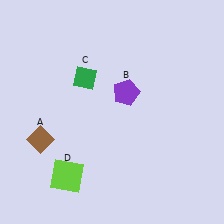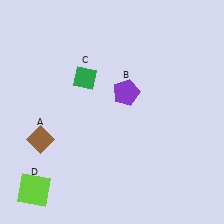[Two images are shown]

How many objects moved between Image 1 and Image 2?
1 object moved between the two images.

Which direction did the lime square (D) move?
The lime square (D) moved left.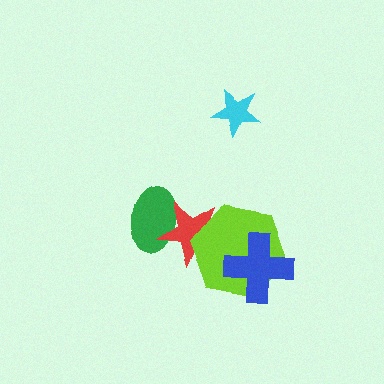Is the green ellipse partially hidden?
Yes, it is partially covered by another shape.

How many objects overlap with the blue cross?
1 object overlaps with the blue cross.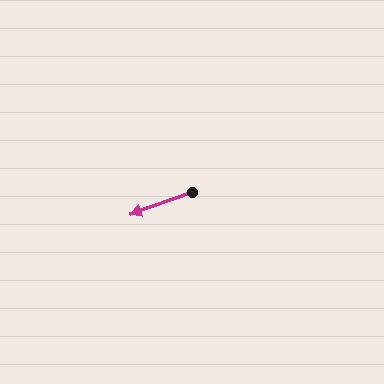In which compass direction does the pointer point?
West.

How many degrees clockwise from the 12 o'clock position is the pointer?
Approximately 250 degrees.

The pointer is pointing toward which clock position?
Roughly 8 o'clock.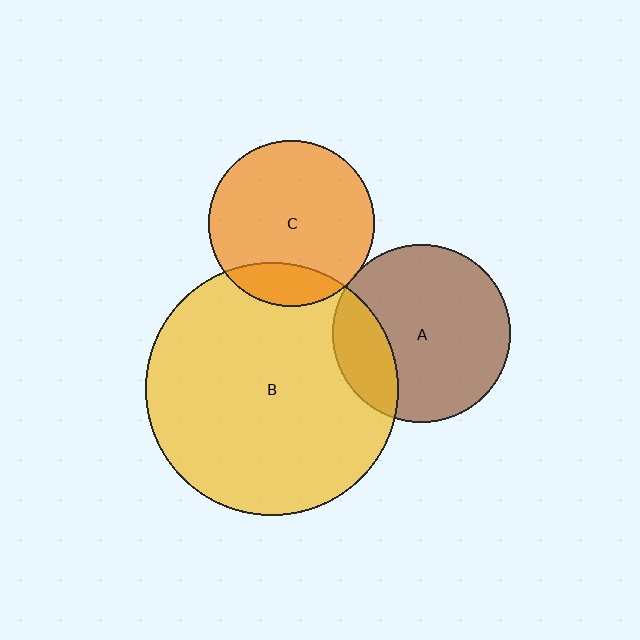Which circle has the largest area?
Circle B (yellow).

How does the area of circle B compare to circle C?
Approximately 2.3 times.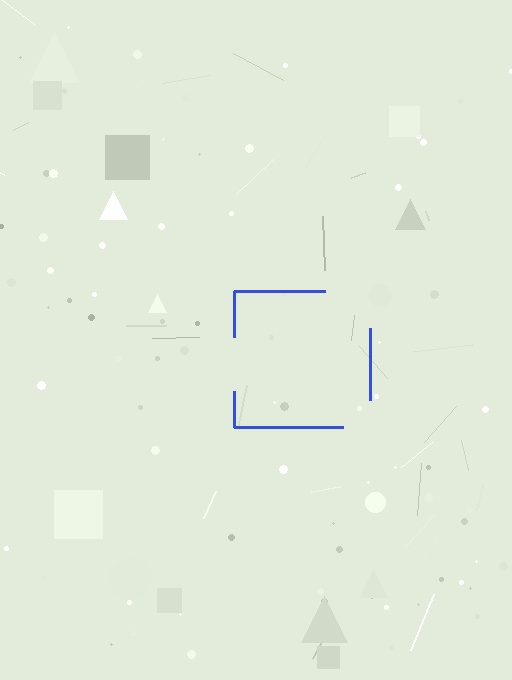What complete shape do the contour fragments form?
The contour fragments form a square.